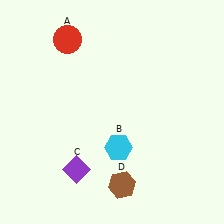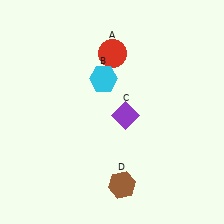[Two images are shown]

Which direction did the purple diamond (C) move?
The purple diamond (C) moved up.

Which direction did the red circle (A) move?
The red circle (A) moved right.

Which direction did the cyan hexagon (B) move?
The cyan hexagon (B) moved up.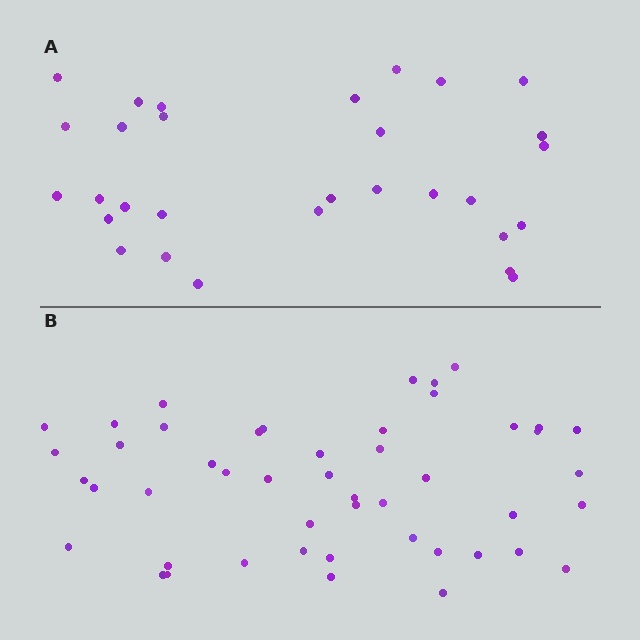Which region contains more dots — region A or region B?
Region B (the bottom region) has more dots.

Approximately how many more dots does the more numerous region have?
Region B has approximately 20 more dots than region A.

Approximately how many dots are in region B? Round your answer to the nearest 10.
About 50 dots. (The exact count is 48, which rounds to 50.)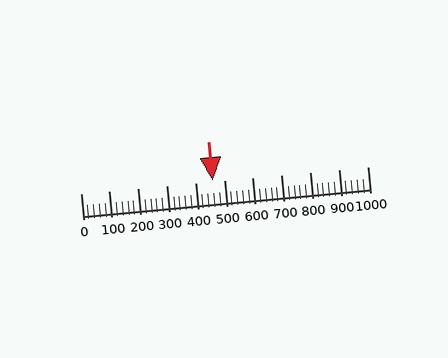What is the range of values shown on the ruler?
The ruler shows values from 0 to 1000.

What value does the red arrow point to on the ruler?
The red arrow points to approximately 460.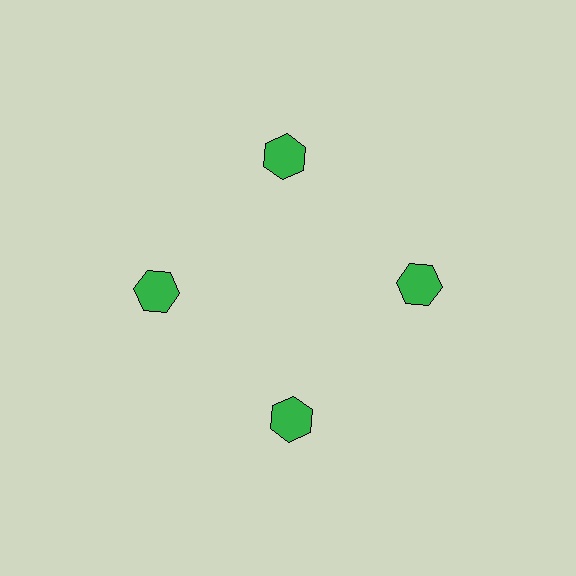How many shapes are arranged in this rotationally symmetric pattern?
There are 4 shapes, arranged in 4 groups of 1.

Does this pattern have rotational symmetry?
Yes, this pattern has 4-fold rotational symmetry. It looks the same after rotating 90 degrees around the center.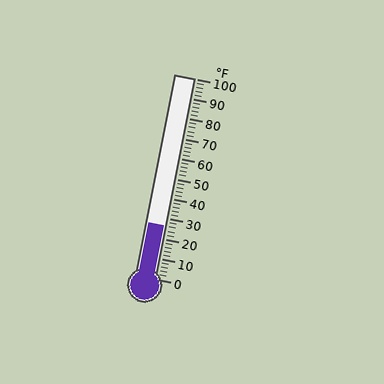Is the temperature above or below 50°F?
The temperature is below 50°F.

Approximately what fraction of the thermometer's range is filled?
The thermometer is filled to approximately 25% of its range.